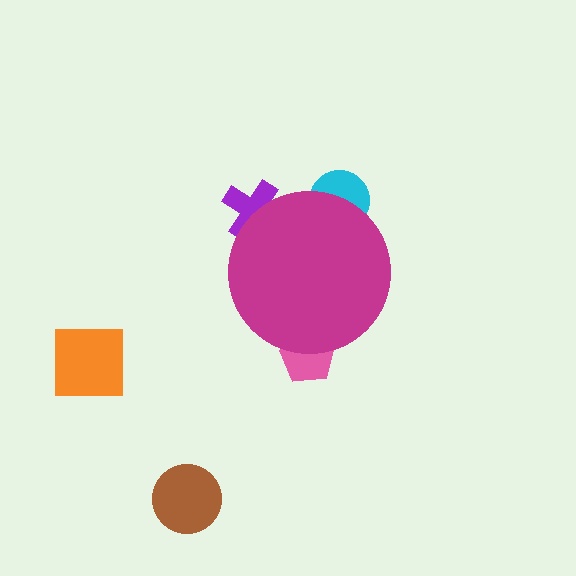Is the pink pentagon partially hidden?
Yes, the pink pentagon is partially hidden behind the magenta circle.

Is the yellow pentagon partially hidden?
Yes, the yellow pentagon is partially hidden behind the magenta circle.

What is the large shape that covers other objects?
A magenta circle.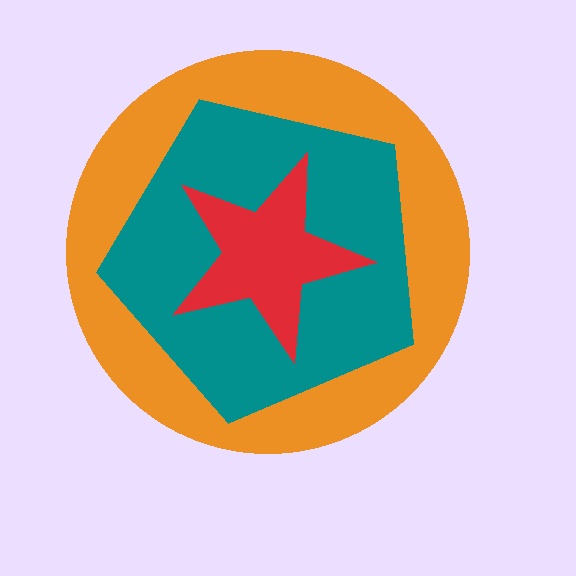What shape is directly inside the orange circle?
The teal pentagon.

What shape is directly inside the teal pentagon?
The red star.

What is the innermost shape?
The red star.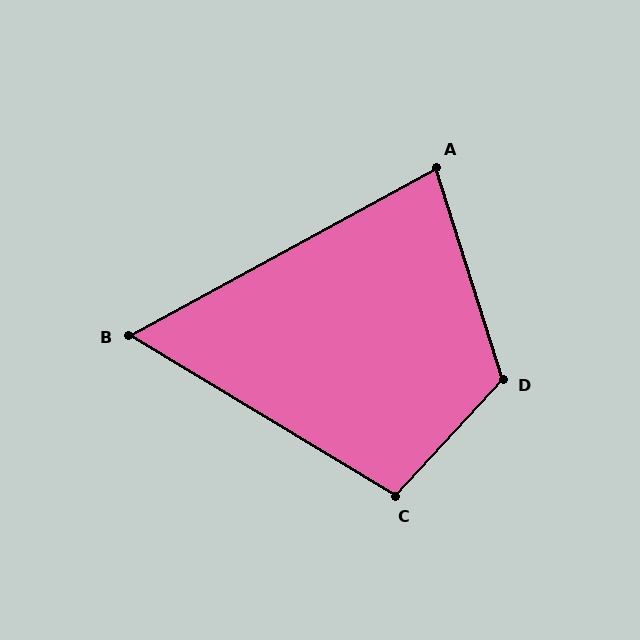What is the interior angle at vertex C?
Approximately 101 degrees (obtuse).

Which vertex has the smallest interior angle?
B, at approximately 60 degrees.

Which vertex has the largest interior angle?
D, at approximately 120 degrees.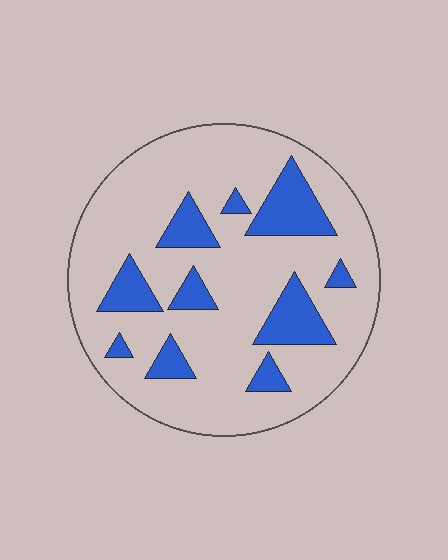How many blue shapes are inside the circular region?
10.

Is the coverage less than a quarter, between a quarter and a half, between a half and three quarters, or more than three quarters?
Less than a quarter.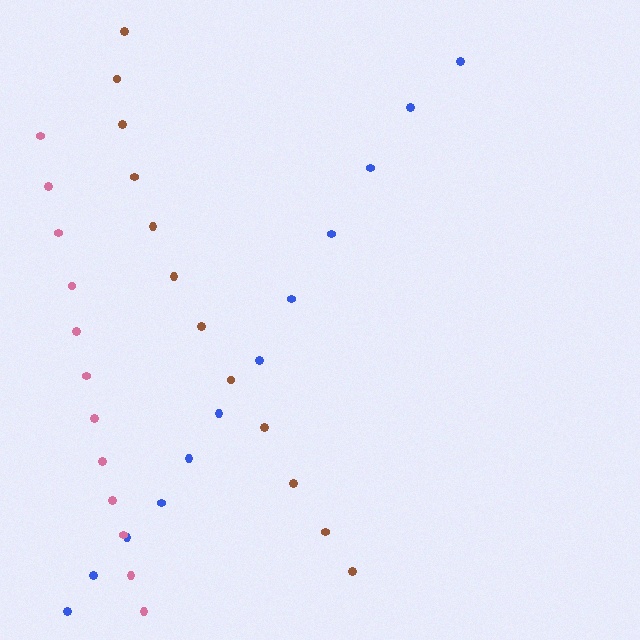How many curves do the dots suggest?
There are 3 distinct paths.